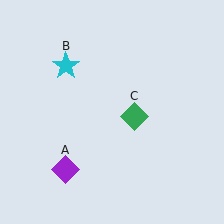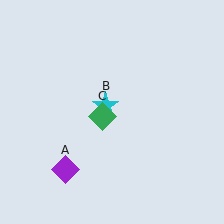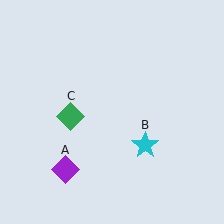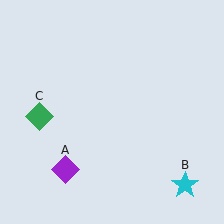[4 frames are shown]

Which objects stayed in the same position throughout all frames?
Purple diamond (object A) remained stationary.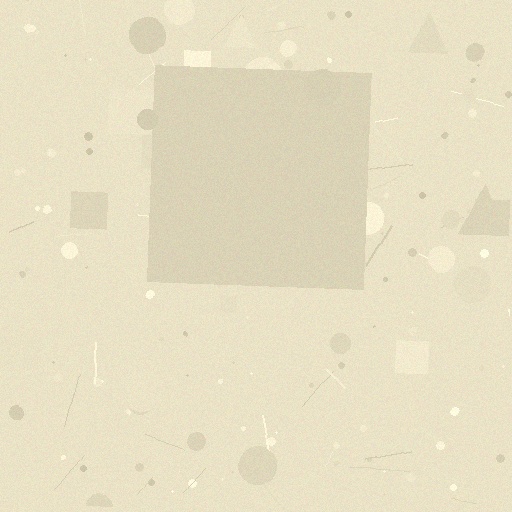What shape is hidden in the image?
A square is hidden in the image.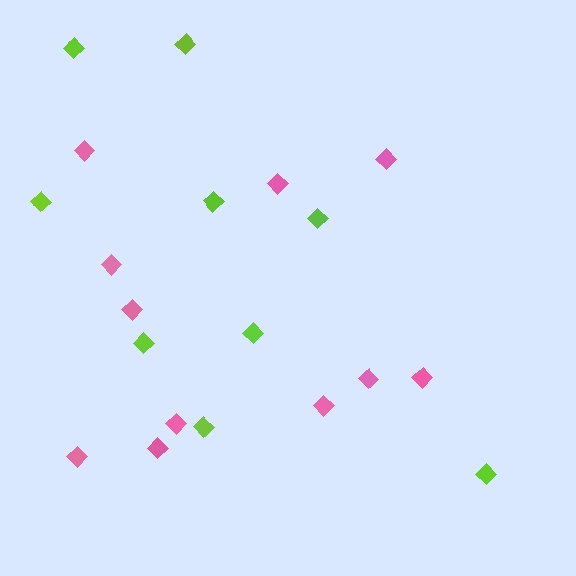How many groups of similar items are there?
There are 2 groups: one group of pink diamonds (11) and one group of lime diamonds (9).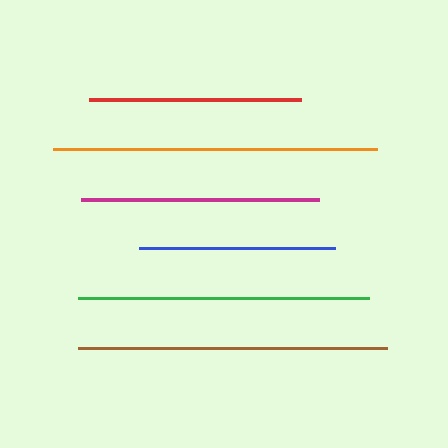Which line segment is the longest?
The orange line is the longest at approximately 324 pixels.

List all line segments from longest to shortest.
From longest to shortest: orange, brown, green, magenta, red, blue.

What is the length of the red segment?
The red segment is approximately 212 pixels long.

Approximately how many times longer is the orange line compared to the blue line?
The orange line is approximately 1.7 times the length of the blue line.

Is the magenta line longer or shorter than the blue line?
The magenta line is longer than the blue line.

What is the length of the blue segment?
The blue segment is approximately 196 pixels long.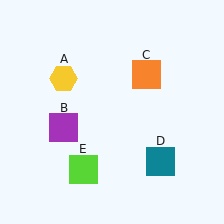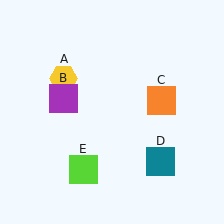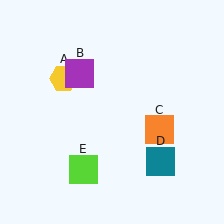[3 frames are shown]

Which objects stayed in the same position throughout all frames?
Yellow hexagon (object A) and teal square (object D) and lime square (object E) remained stationary.